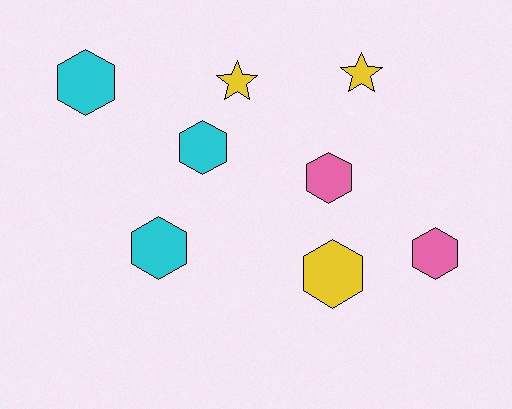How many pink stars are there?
There are no pink stars.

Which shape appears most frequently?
Hexagon, with 6 objects.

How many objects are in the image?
There are 8 objects.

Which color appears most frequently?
Yellow, with 3 objects.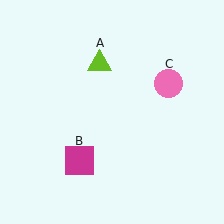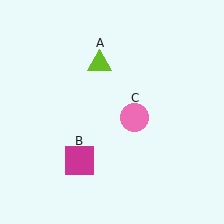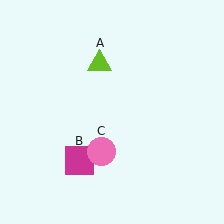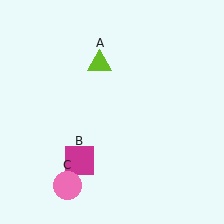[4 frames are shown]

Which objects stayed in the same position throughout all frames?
Lime triangle (object A) and magenta square (object B) remained stationary.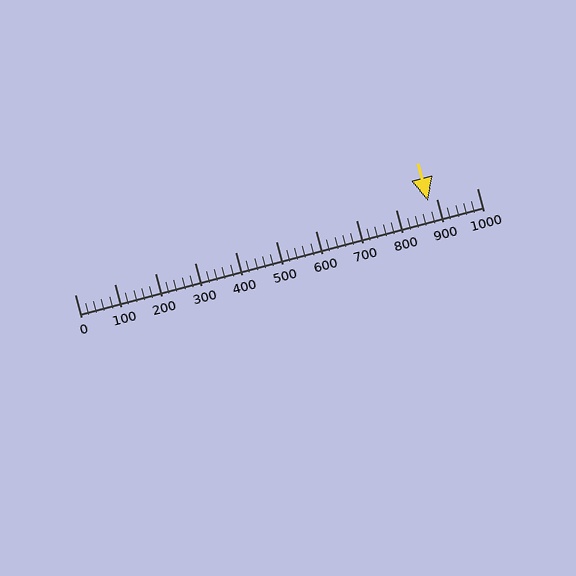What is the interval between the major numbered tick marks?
The major tick marks are spaced 100 units apart.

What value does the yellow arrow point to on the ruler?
The yellow arrow points to approximately 879.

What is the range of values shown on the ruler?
The ruler shows values from 0 to 1000.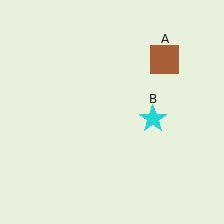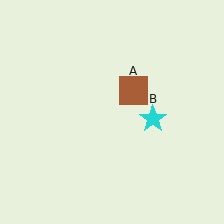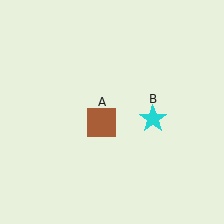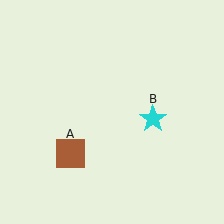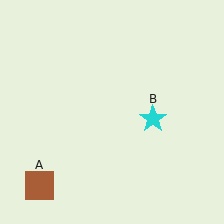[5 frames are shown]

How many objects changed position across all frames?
1 object changed position: brown square (object A).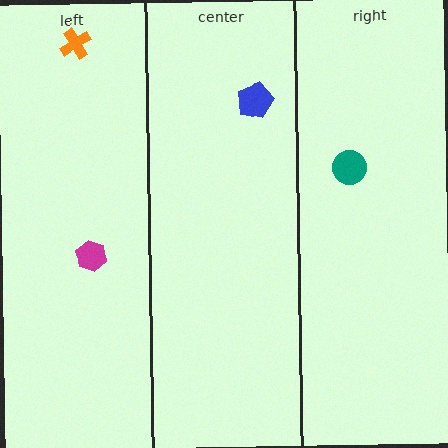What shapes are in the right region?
The teal circle.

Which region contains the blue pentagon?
The center region.